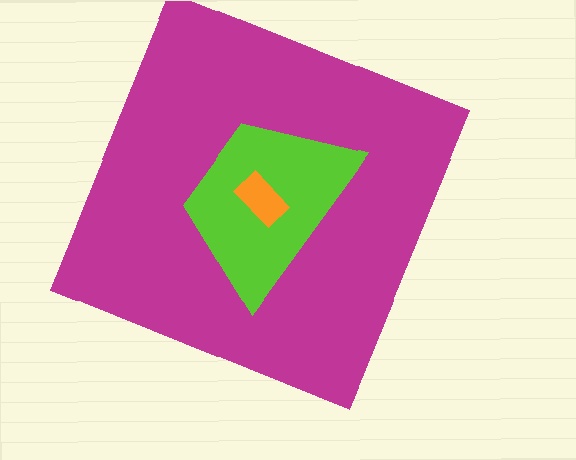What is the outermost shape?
The magenta square.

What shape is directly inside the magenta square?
The lime trapezoid.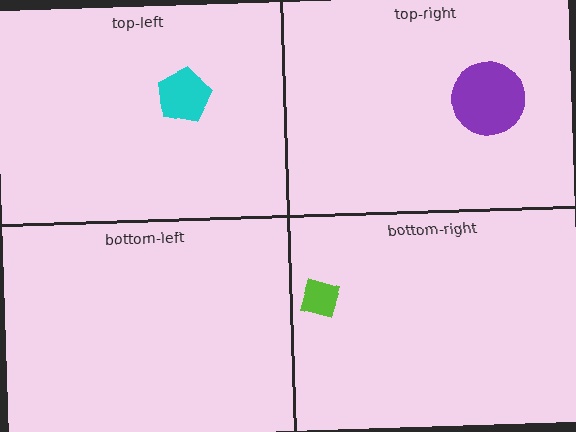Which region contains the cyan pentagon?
The top-left region.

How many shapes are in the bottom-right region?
1.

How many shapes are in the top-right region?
1.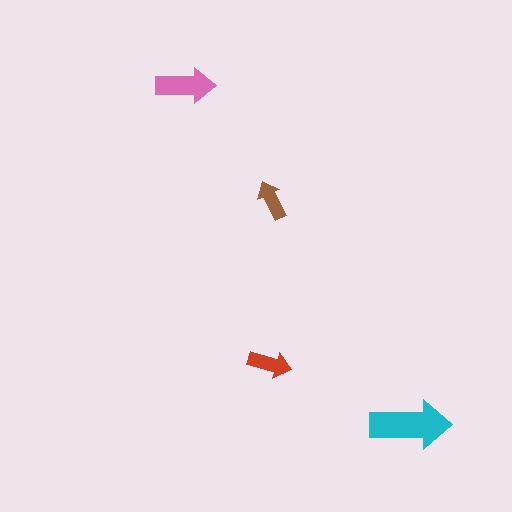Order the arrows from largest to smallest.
the cyan one, the pink one, the red one, the brown one.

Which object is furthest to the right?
The cyan arrow is rightmost.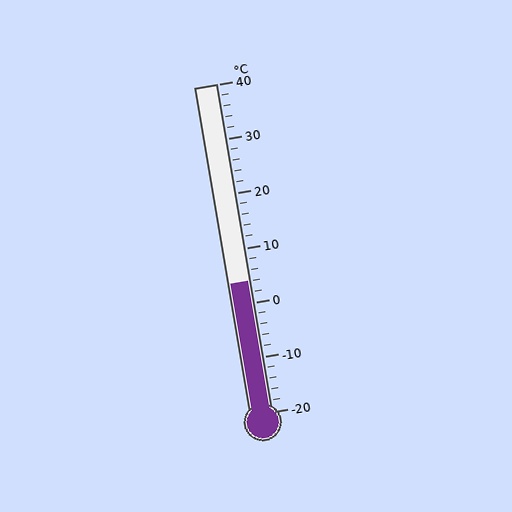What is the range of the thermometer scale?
The thermometer scale ranges from -20°C to 40°C.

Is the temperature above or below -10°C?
The temperature is above -10°C.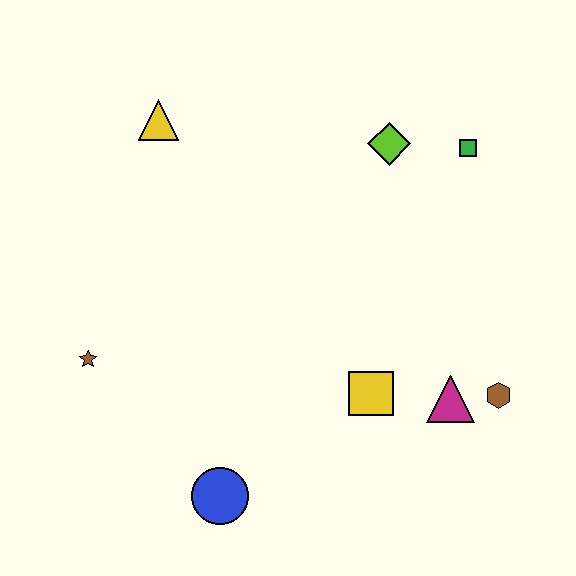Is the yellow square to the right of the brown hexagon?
No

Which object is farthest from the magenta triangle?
The yellow triangle is farthest from the magenta triangle.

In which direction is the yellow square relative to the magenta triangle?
The yellow square is to the left of the magenta triangle.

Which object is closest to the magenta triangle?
The brown hexagon is closest to the magenta triangle.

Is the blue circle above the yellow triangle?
No